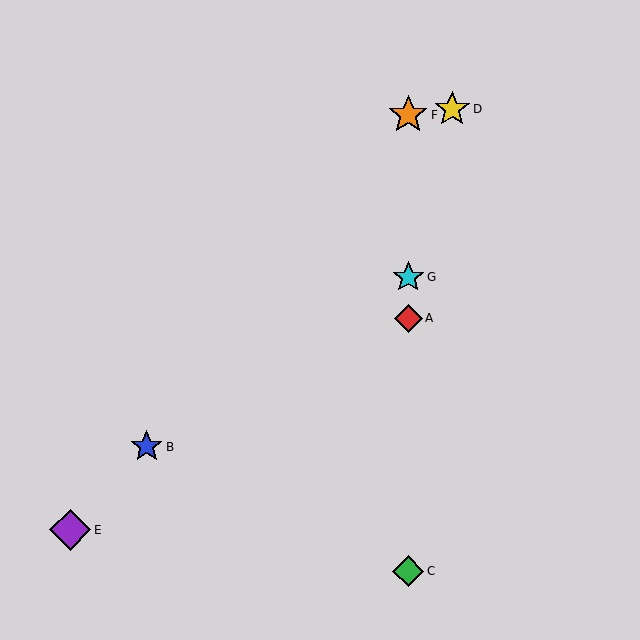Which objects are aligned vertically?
Objects A, C, F, G are aligned vertically.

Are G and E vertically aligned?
No, G is at x≈408 and E is at x≈70.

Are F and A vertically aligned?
Yes, both are at x≈408.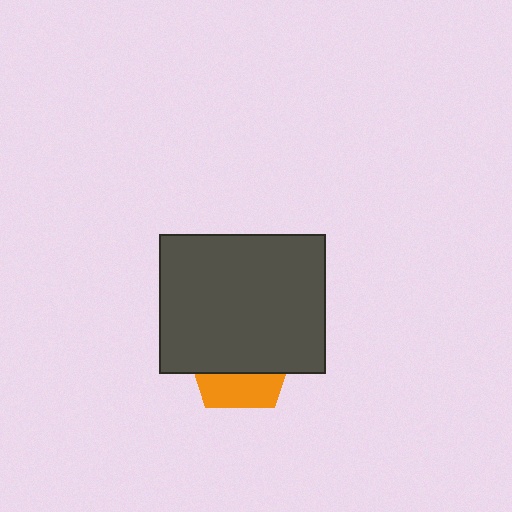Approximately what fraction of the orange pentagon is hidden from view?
Roughly 67% of the orange pentagon is hidden behind the dark gray rectangle.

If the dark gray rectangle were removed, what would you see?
You would see the complete orange pentagon.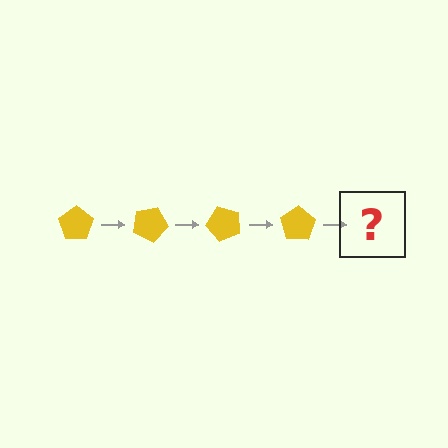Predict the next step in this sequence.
The next step is a yellow pentagon rotated 100 degrees.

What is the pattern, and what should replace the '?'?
The pattern is that the pentagon rotates 25 degrees each step. The '?' should be a yellow pentagon rotated 100 degrees.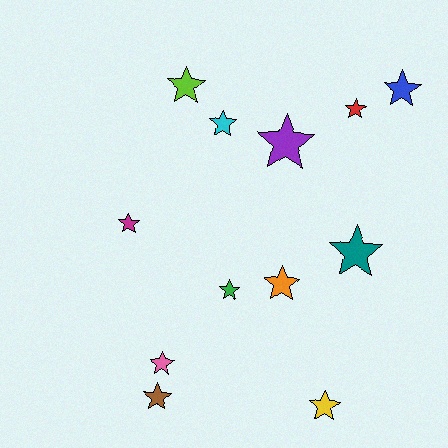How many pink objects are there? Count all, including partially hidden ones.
There is 1 pink object.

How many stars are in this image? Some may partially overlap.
There are 12 stars.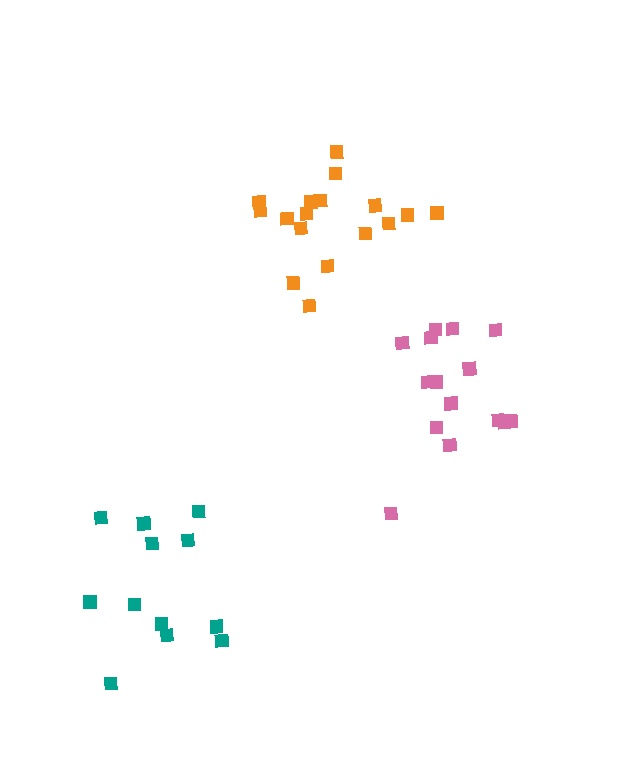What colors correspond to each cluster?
The clusters are colored: orange, pink, teal.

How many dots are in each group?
Group 1: 17 dots, Group 2: 15 dots, Group 3: 12 dots (44 total).